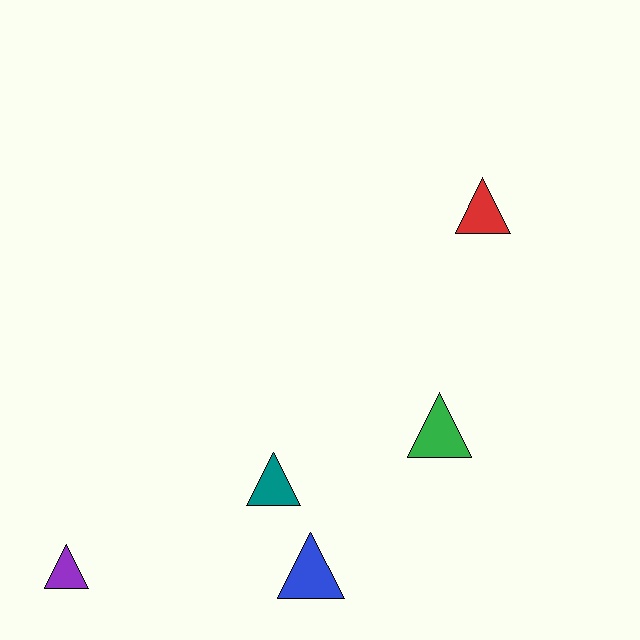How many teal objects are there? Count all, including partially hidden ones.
There is 1 teal object.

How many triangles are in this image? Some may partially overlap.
There are 5 triangles.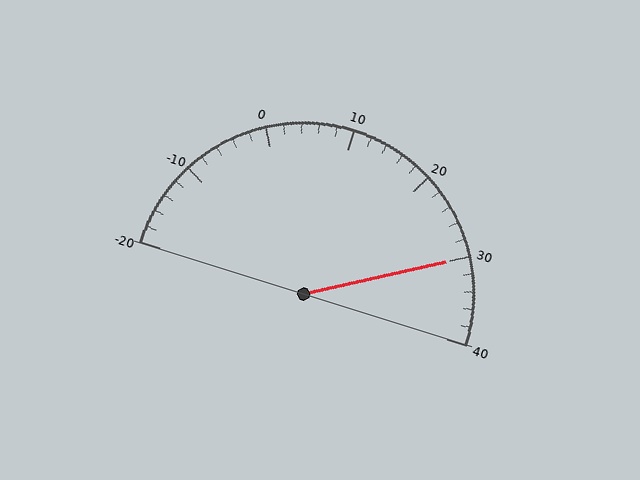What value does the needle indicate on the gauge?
The needle indicates approximately 30.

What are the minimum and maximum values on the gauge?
The gauge ranges from -20 to 40.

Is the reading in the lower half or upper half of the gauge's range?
The reading is in the upper half of the range (-20 to 40).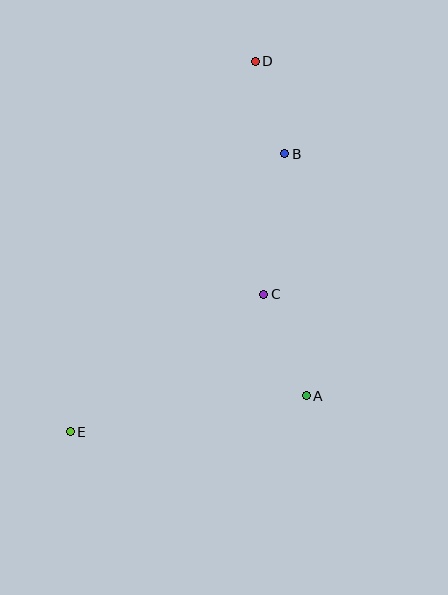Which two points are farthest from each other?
Points D and E are farthest from each other.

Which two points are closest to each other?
Points B and D are closest to each other.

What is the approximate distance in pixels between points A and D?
The distance between A and D is approximately 338 pixels.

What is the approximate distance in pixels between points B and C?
The distance between B and C is approximately 142 pixels.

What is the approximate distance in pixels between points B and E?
The distance between B and E is approximately 351 pixels.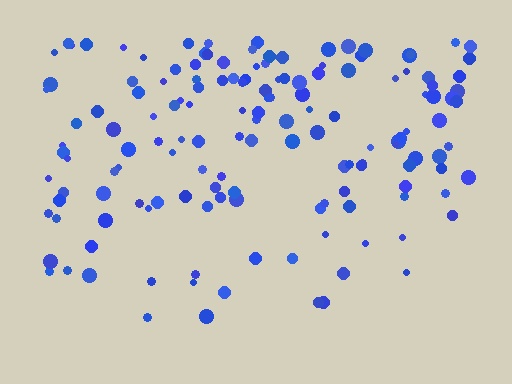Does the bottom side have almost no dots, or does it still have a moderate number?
Still a moderate number, just noticeably fewer than the top.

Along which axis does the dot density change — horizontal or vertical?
Vertical.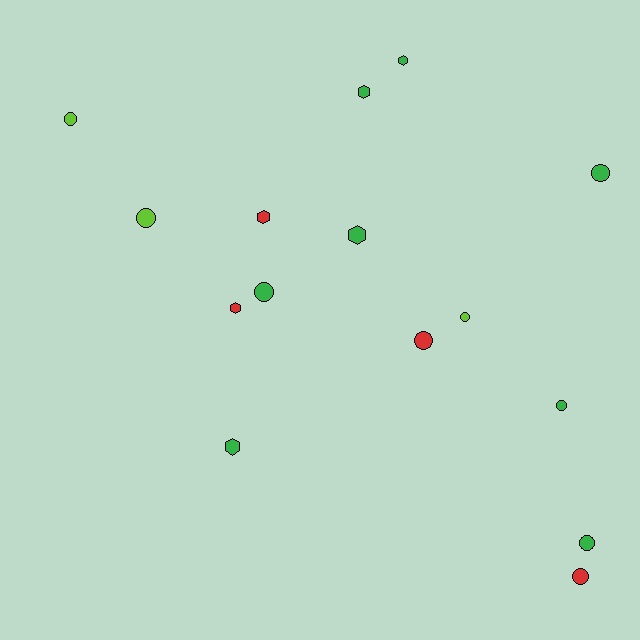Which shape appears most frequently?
Circle, with 9 objects.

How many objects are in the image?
There are 15 objects.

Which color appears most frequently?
Green, with 8 objects.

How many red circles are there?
There are 2 red circles.